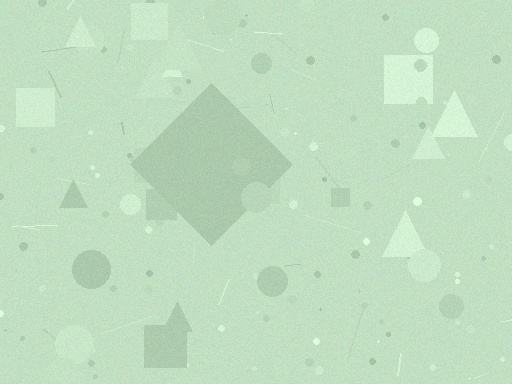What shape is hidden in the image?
A diamond is hidden in the image.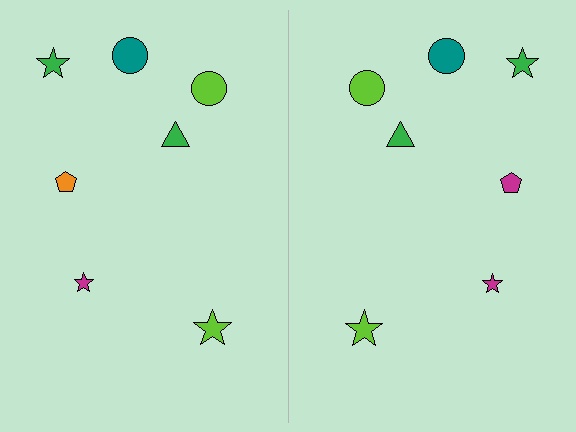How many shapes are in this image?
There are 14 shapes in this image.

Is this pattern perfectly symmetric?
No, the pattern is not perfectly symmetric. The magenta pentagon on the right side breaks the symmetry — its mirror counterpart is orange.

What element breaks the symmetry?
The magenta pentagon on the right side breaks the symmetry — its mirror counterpart is orange.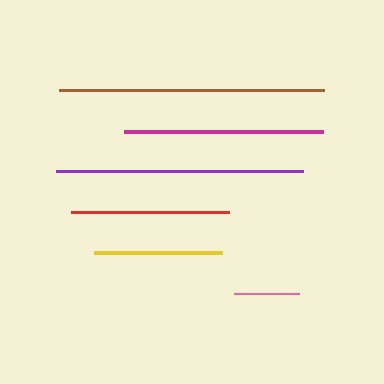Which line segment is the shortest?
The pink line is the shortest at approximately 65 pixels.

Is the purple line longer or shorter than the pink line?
The purple line is longer than the pink line.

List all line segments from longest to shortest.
From longest to shortest: brown, purple, magenta, red, yellow, pink.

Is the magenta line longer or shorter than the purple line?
The purple line is longer than the magenta line.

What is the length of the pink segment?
The pink segment is approximately 65 pixels long.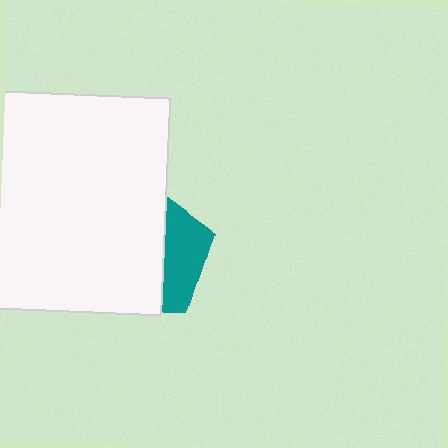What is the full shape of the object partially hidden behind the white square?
The partially hidden object is a teal pentagon.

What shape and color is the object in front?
The object in front is a white square.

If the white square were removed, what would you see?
You would see the complete teal pentagon.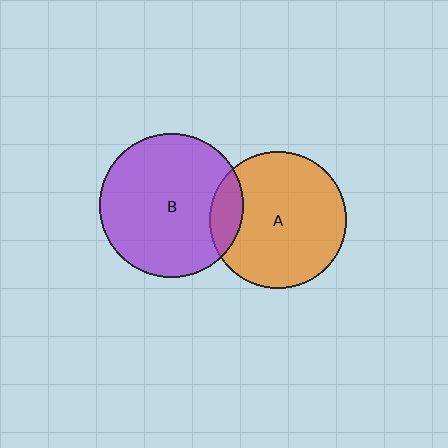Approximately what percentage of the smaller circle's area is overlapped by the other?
Approximately 15%.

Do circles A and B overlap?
Yes.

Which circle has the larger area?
Circle B (purple).